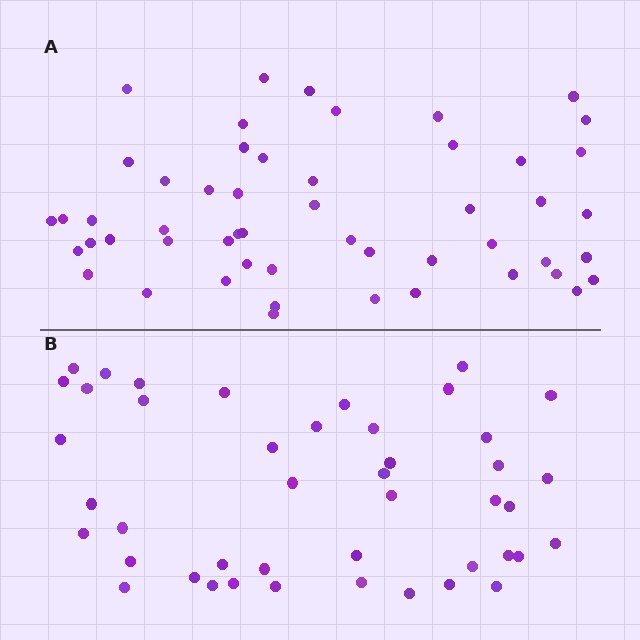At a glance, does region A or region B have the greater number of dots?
Region A (the top region) has more dots.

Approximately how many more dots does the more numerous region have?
Region A has roughly 8 or so more dots than region B.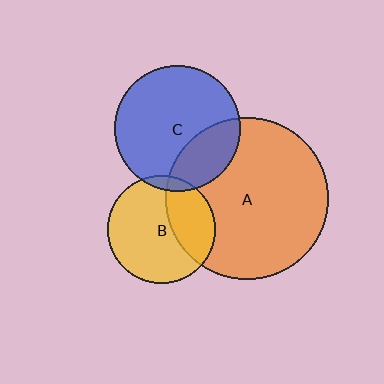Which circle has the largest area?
Circle A (orange).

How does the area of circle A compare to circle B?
Approximately 2.2 times.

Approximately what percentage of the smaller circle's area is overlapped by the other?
Approximately 25%.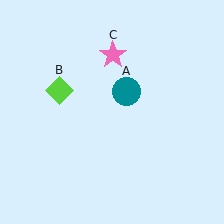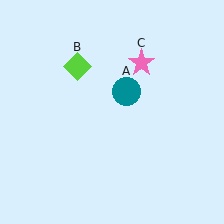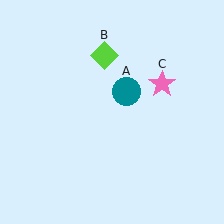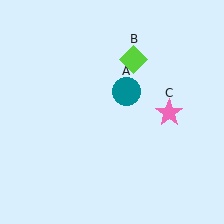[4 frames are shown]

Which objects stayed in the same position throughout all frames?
Teal circle (object A) remained stationary.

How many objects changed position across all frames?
2 objects changed position: lime diamond (object B), pink star (object C).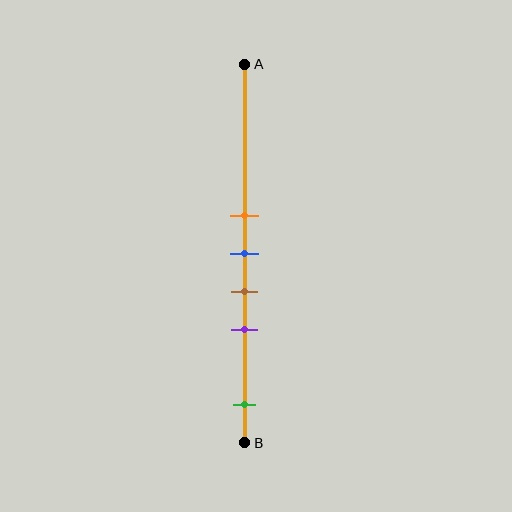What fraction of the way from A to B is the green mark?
The green mark is approximately 90% (0.9) of the way from A to B.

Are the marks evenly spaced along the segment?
No, the marks are not evenly spaced.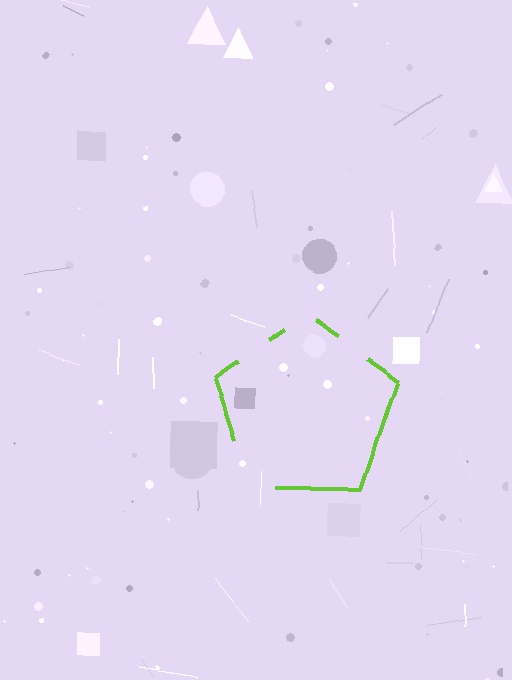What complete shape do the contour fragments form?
The contour fragments form a pentagon.